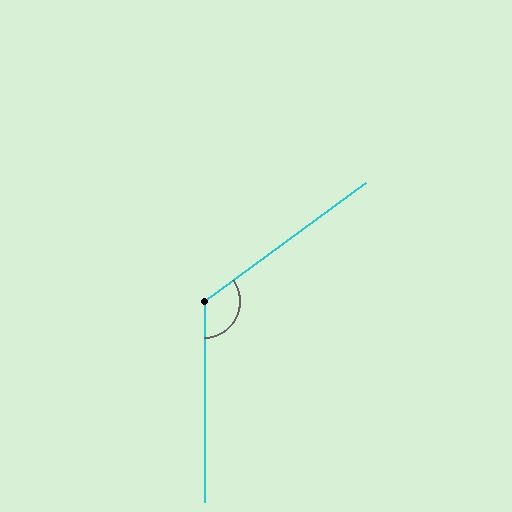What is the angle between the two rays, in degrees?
Approximately 126 degrees.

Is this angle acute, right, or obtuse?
It is obtuse.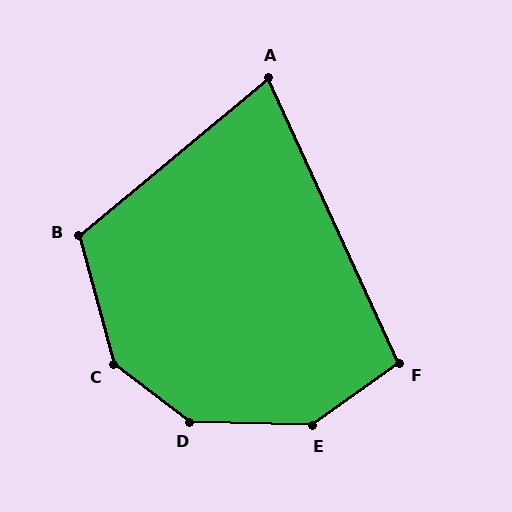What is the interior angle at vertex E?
Approximately 143 degrees (obtuse).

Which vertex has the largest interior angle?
D, at approximately 144 degrees.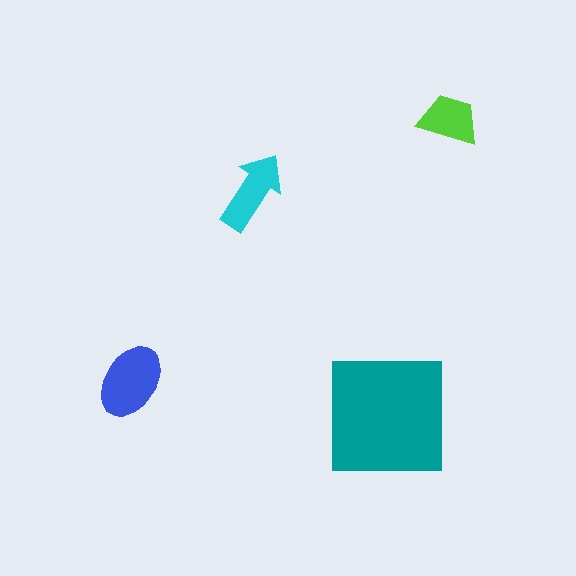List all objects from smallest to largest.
The lime trapezoid, the cyan arrow, the blue ellipse, the teal square.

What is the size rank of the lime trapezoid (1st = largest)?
4th.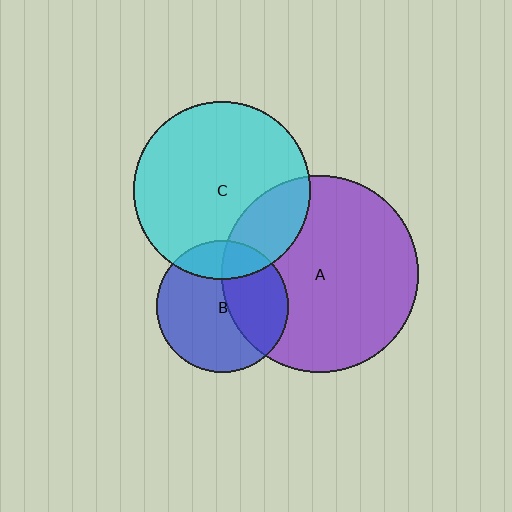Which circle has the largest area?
Circle A (purple).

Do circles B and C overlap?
Yes.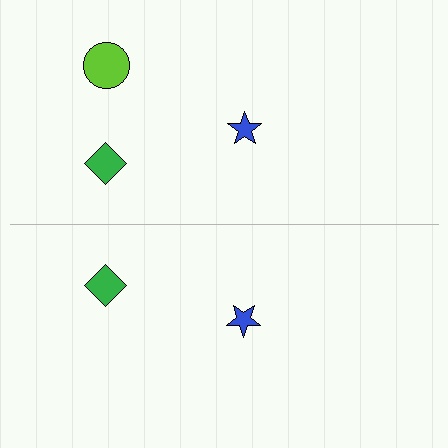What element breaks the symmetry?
A lime circle is missing from the bottom side.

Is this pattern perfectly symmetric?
No, the pattern is not perfectly symmetric. A lime circle is missing from the bottom side.